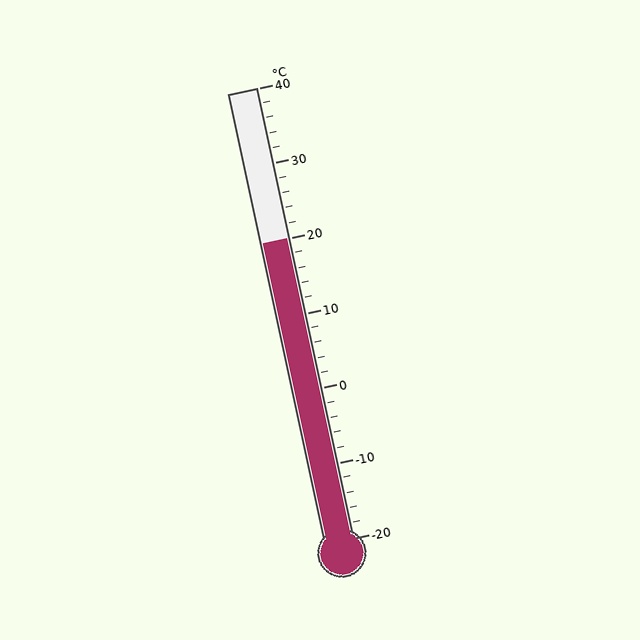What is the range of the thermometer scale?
The thermometer scale ranges from -20°C to 40°C.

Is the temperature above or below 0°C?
The temperature is above 0°C.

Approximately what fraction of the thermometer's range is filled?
The thermometer is filled to approximately 65% of its range.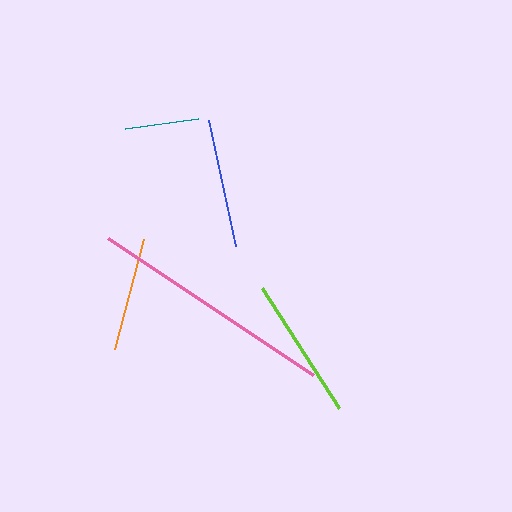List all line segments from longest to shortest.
From longest to shortest: pink, lime, blue, orange, teal.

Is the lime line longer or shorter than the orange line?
The lime line is longer than the orange line.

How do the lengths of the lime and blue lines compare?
The lime and blue lines are approximately the same length.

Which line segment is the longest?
The pink line is the longest at approximately 247 pixels.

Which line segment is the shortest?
The teal line is the shortest at approximately 73 pixels.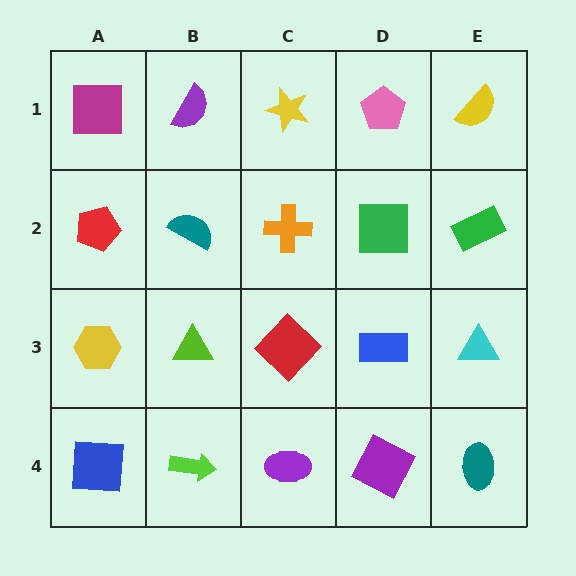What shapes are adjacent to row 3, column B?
A teal semicircle (row 2, column B), a lime arrow (row 4, column B), a yellow hexagon (row 3, column A), a red diamond (row 3, column C).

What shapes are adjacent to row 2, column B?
A purple semicircle (row 1, column B), a lime triangle (row 3, column B), a red pentagon (row 2, column A), an orange cross (row 2, column C).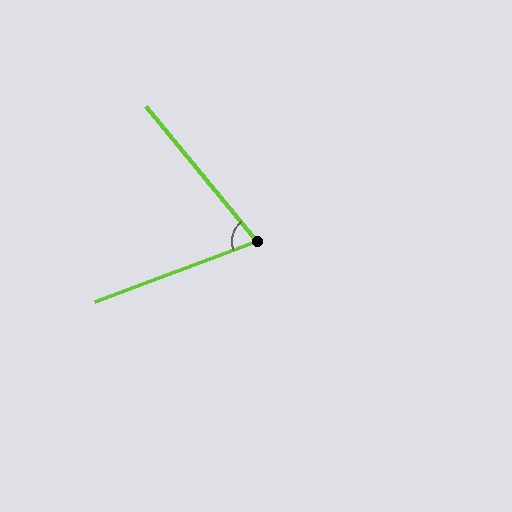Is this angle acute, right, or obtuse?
It is acute.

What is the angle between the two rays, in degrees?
Approximately 71 degrees.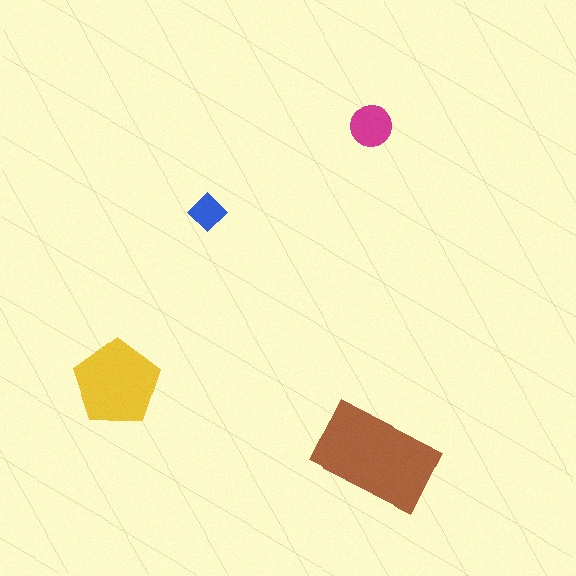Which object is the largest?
The brown rectangle.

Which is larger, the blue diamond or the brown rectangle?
The brown rectangle.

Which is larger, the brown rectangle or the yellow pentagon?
The brown rectangle.